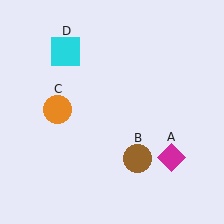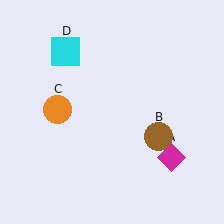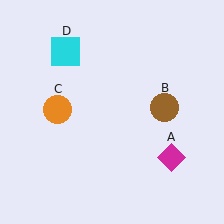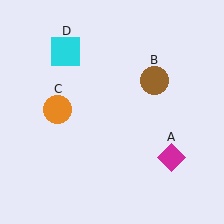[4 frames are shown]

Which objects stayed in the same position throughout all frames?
Magenta diamond (object A) and orange circle (object C) and cyan square (object D) remained stationary.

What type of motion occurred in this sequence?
The brown circle (object B) rotated counterclockwise around the center of the scene.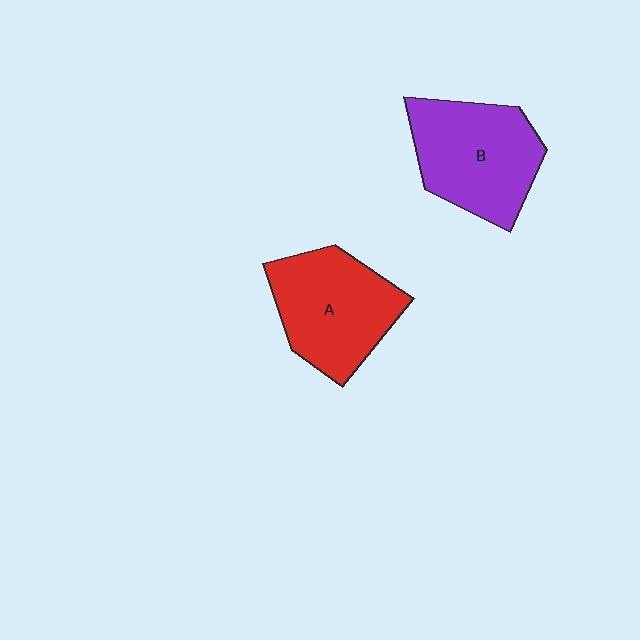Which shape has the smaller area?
Shape A (red).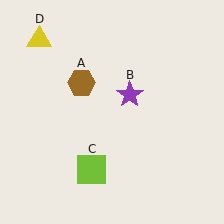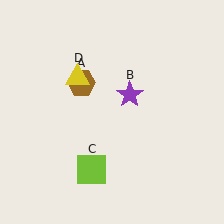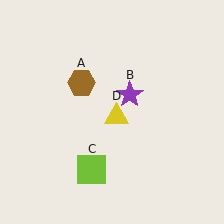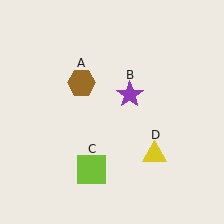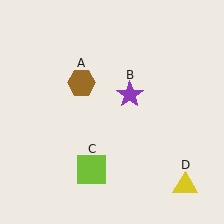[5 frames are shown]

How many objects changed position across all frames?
1 object changed position: yellow triangle (object D).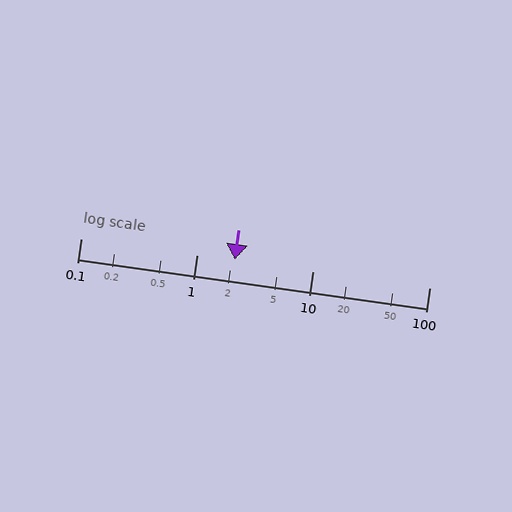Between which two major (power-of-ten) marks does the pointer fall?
The pointer is between 1 and 10.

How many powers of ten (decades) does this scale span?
The scale spans 3 decades, from 0.1 to 100.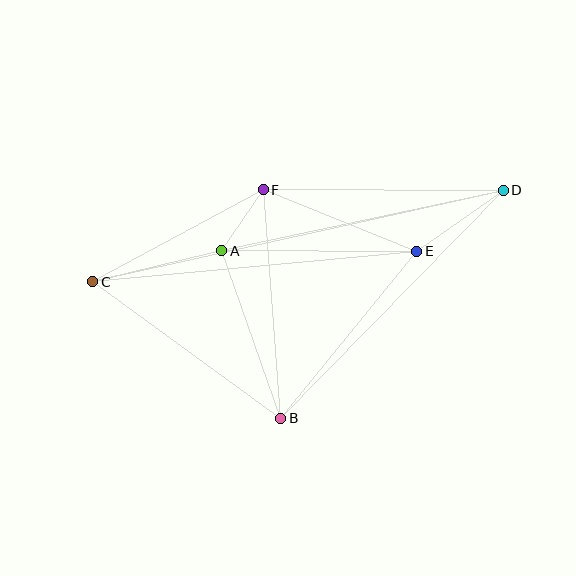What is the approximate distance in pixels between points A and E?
The distance between A and E is approximately 195 pixels.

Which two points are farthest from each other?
Points C and D are farthest from each other.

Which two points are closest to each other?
Points A and F are closest to each other.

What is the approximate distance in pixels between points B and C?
The distance between B and C is approximately 232 pixels.